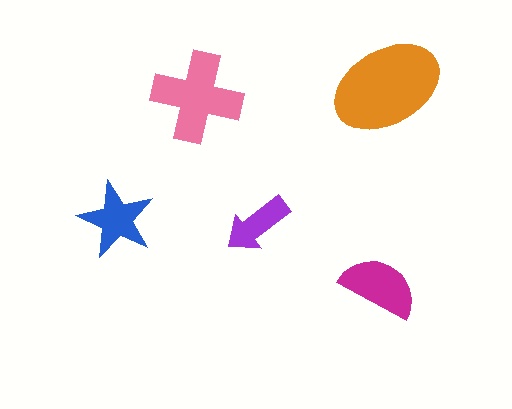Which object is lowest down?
The magenta semicircle is bottommost.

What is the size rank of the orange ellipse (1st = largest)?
1st.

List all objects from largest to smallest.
The orange ellipse, the pink cross, the magenta semicircle, the blue star, the purple arrow.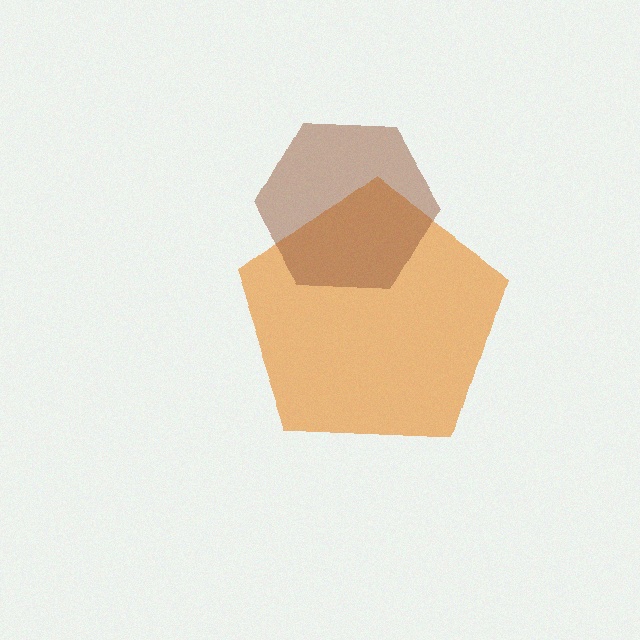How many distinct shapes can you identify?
There are 2 distinct shapes: an orange pentagon, a brown hexagon.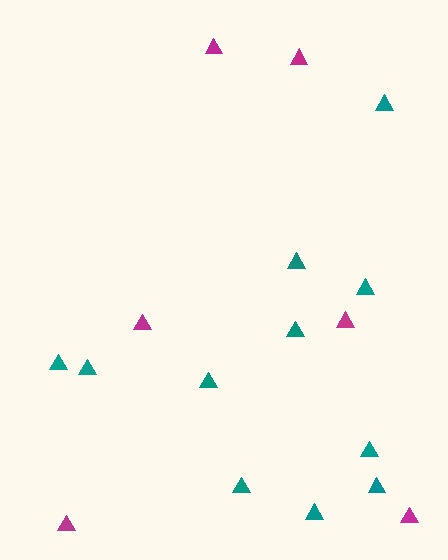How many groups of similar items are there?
There are 2 groups: one group of magenta triangles (6) and one group of teal triangles (11).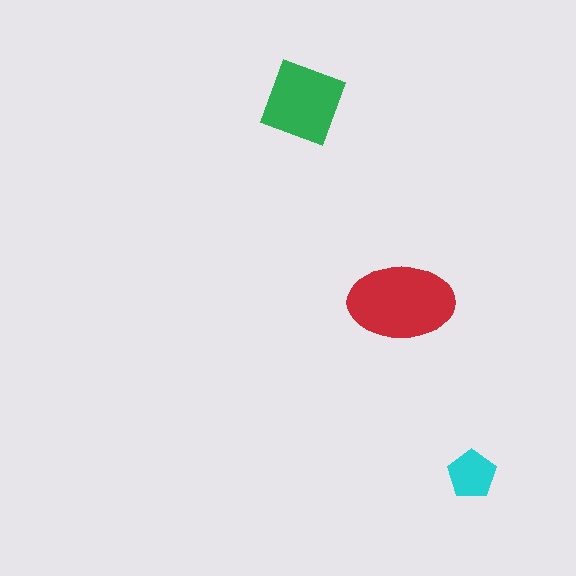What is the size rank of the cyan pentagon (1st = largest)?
3rd.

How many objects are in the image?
There are 3 objects in the image.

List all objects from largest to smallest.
The red ellipse, the green square, the cyan pentagon.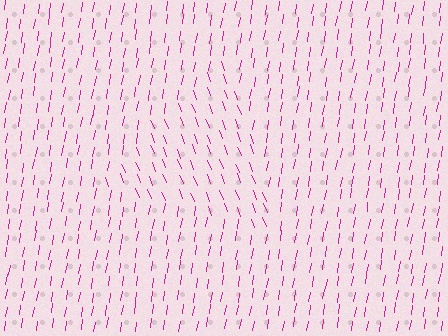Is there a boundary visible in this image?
Yes, there is a texture boundary formed by a change in line orientation.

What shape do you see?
I see a triangle.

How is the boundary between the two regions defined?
The boundary is defined purely by a change in line orientation (approximately 30 degrees difference). All lines are the same color and thickness.